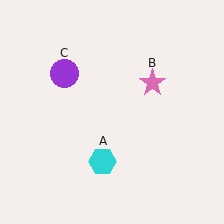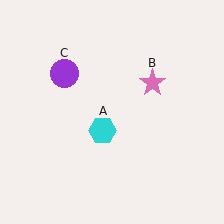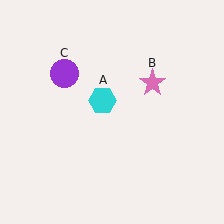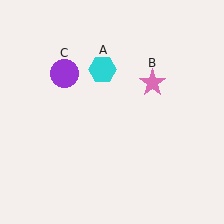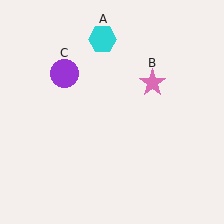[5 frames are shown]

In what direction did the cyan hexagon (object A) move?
The cyan hexagon (object A) moved up.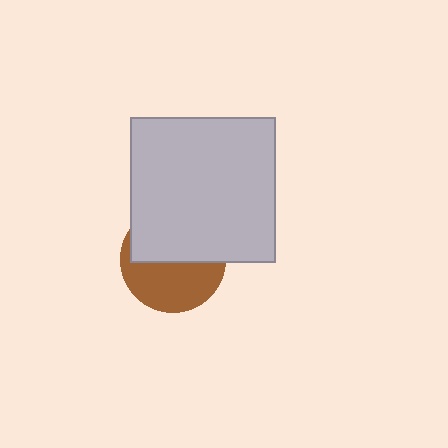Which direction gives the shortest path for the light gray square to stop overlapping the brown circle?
Moving up gives the shortest separation.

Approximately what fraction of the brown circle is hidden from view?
Roughly 52% of the brown circle is hidden behind the light gray square.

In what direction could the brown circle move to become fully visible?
The brown circle could move down. That would shift it out from behind the light gray square entirely.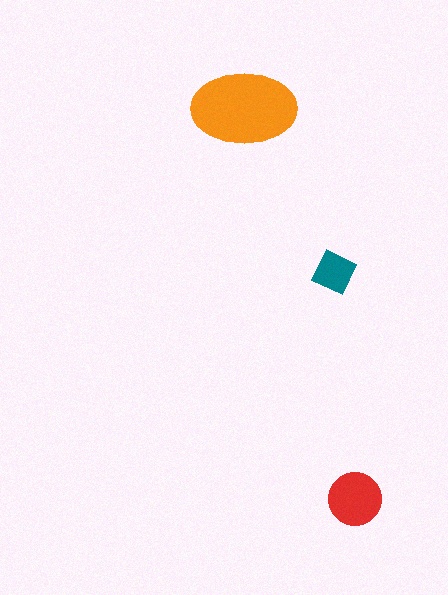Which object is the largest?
The orange ellipse.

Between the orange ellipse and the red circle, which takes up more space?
The orange ellipse.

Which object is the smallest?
The teal square.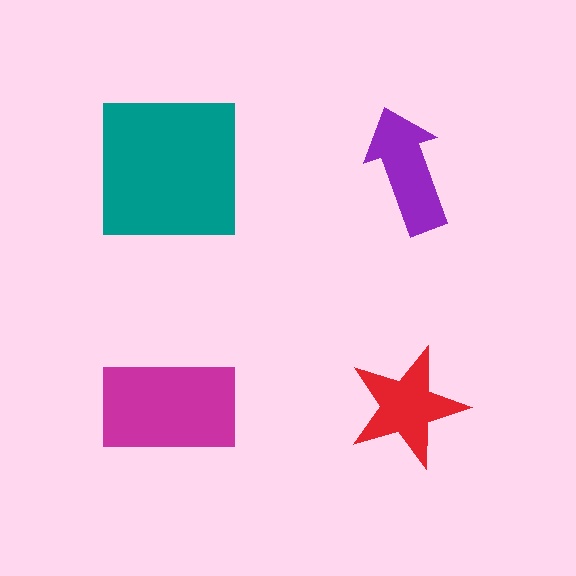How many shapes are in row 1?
2 shapes.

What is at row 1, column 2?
A purple arrow.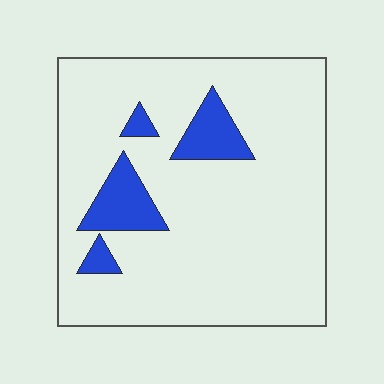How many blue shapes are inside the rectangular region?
4.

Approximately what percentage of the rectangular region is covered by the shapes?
Approximately 10%.